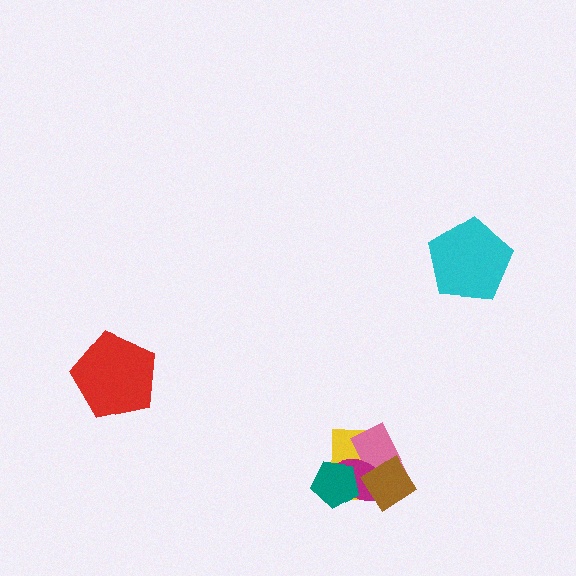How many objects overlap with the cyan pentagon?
0 objects overlap with the cyan pentagon.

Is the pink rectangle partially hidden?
Yes, it is partially covered by another shape.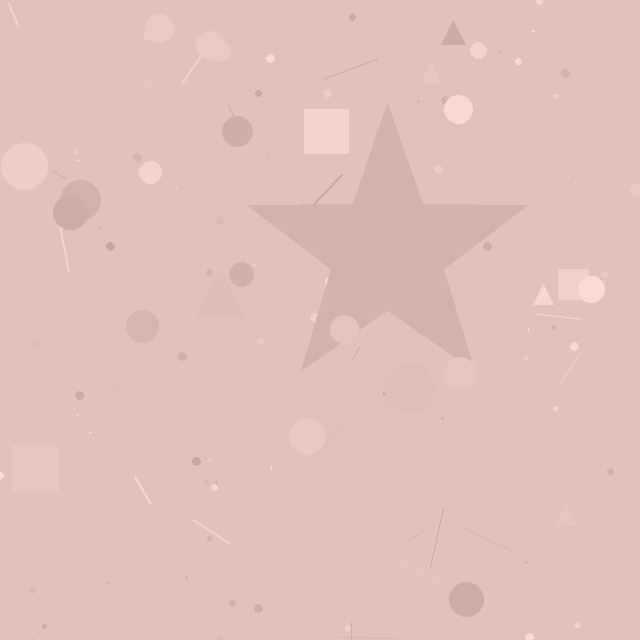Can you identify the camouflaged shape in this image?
The camouflaged shape is a star.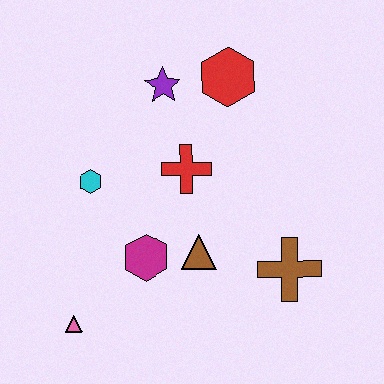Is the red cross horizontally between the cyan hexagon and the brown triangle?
Yes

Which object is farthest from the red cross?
The pink triangle is farthest from the red cross.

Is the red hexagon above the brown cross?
Yes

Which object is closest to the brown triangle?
The magenta hexagon is closest to the brown triangle.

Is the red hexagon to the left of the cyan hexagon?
No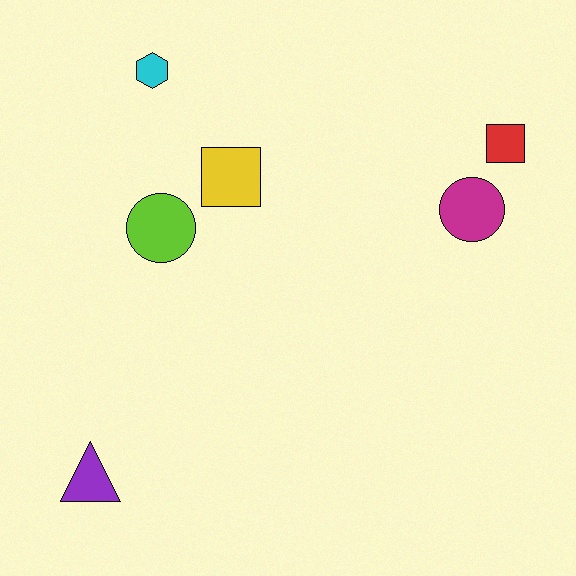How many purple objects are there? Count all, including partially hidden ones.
There is 1 purple object.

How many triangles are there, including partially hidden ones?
There is 1 triangle.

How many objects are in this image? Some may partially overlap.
There are 6 objects.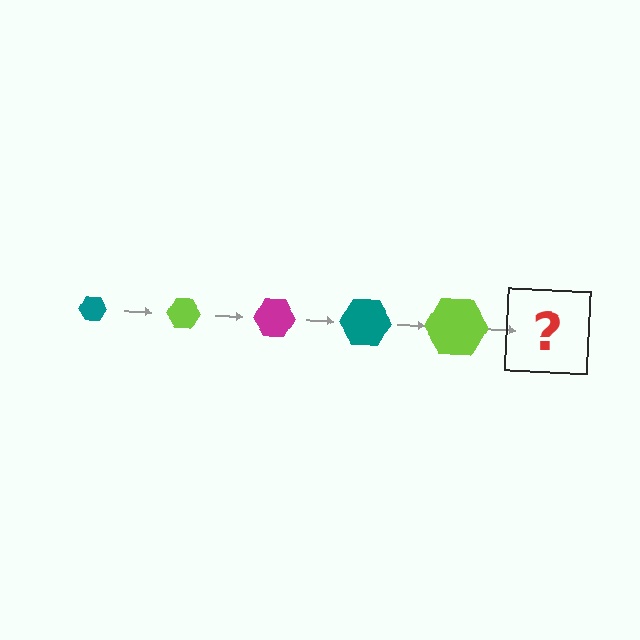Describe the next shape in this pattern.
It should be a magenta hexagon, larger than the previous one.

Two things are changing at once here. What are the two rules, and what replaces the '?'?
The two rules are that the hexagon grows larger each step and the color cycles through teal, lime, and magenta. The '?' should be a magenta hexagon, larger than the previous one.